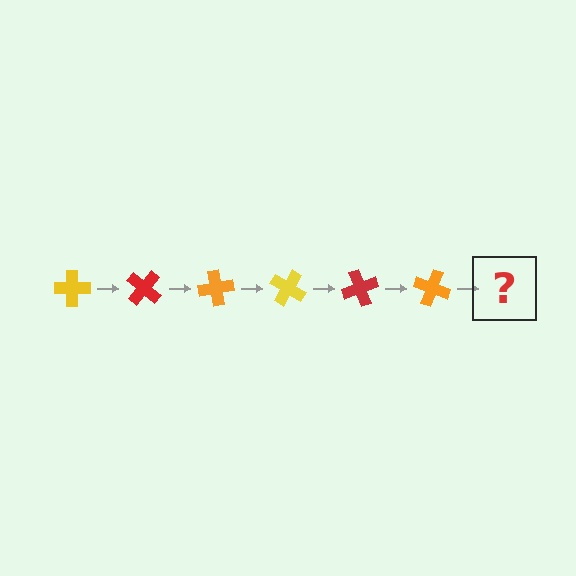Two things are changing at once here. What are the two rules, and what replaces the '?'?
The two rules are that it rotates 40 degrees each step and the color cycles through yellow, red, and orange. The '?' should be a yellow cross, rotated 240 degrees from the start.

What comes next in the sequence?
The next element should be a yellow cross, rotated 240 degrees from the start.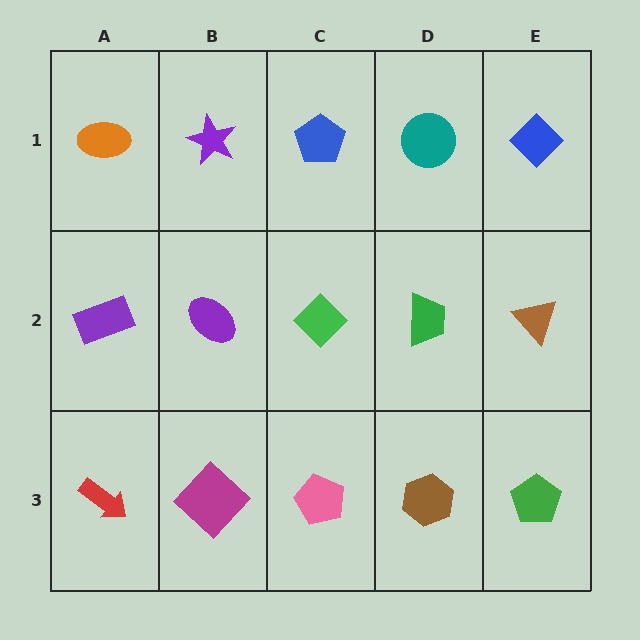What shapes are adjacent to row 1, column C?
A green diamond (row 2, column C), a purple star (row 1, column B), a teal circle (row 1, column D).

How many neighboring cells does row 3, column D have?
3.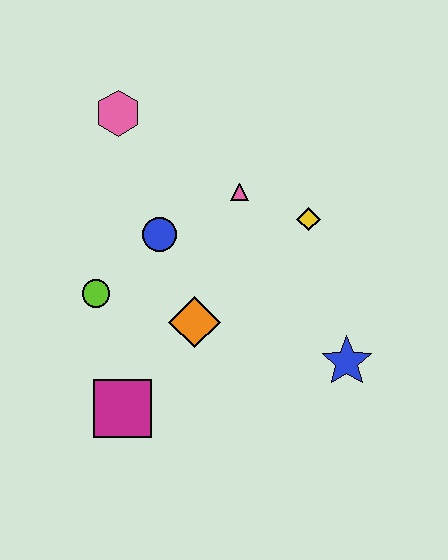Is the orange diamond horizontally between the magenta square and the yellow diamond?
Yes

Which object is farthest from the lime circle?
The blue star is farthest from the lime circle.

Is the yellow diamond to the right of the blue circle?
Yes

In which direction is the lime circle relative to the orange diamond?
The lime circle is to the left of the orange diamond.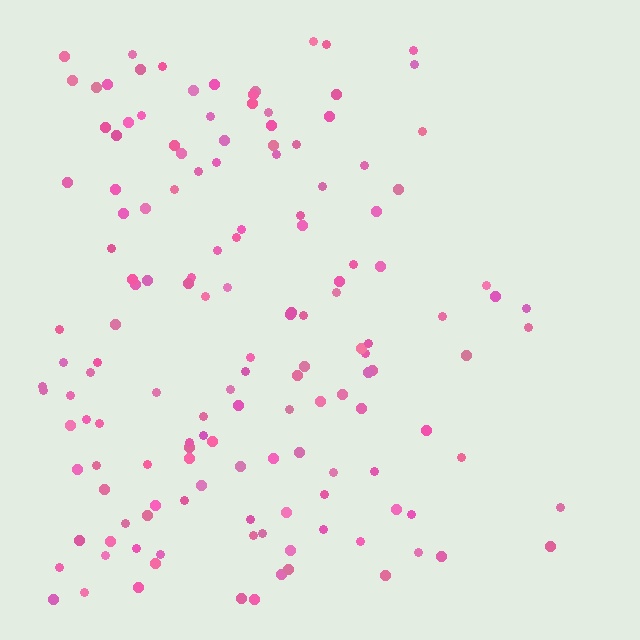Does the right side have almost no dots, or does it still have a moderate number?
Still a moderate number, just noticeably fewer than the left.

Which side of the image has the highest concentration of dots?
The left.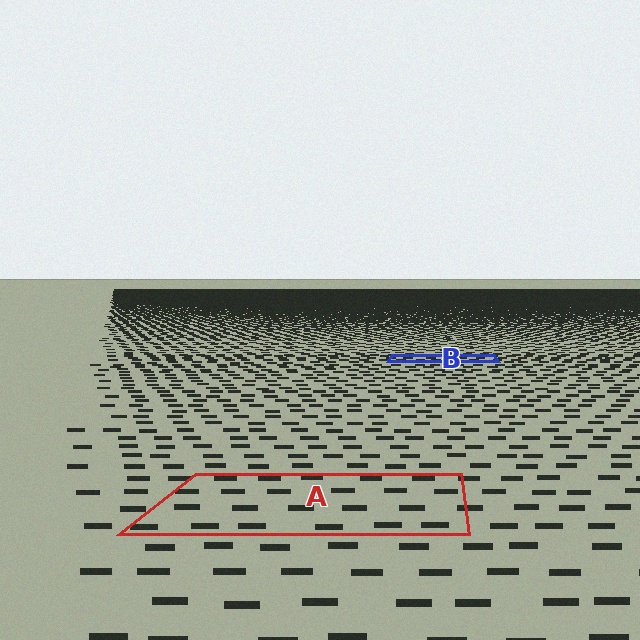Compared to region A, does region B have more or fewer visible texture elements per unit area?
Region B has more texture elements per unit area — they are packed more densely because it is farther away.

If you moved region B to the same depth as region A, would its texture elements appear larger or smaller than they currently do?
They would appear larger. At a closer depth, the same texture elements are projected at a bigger on-screen size.